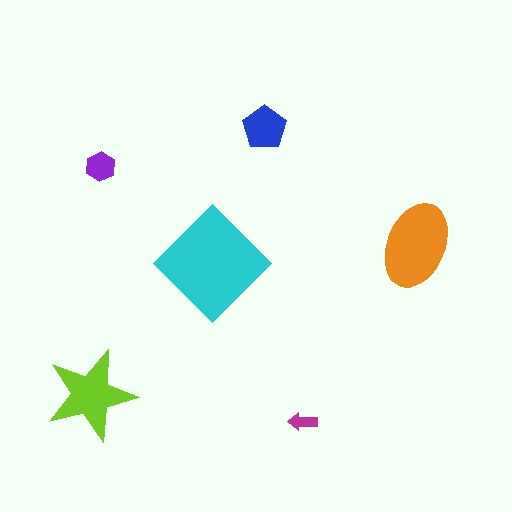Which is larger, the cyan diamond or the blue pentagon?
The cyan diamond.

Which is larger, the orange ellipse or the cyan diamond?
The cyan diamond.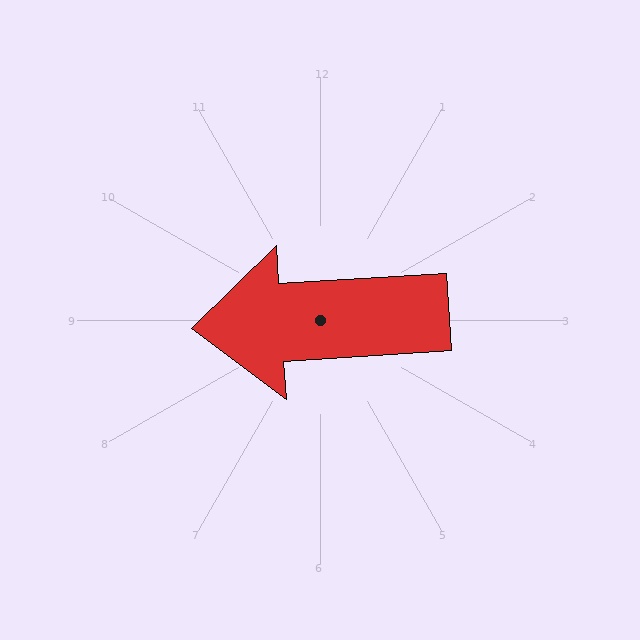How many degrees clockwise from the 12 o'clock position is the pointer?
Approximately 266 degrees.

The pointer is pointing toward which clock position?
Roughly 9 o'clock.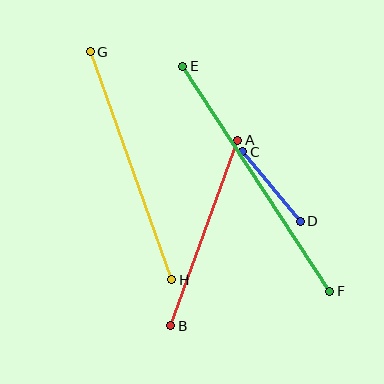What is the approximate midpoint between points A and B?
The midpoint is at approximately (204, 233) pixels.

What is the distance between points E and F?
The distance is approximately 269 pixels.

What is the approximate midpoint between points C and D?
The midpoint is at approximately (271, 186) pixels.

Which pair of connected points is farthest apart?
Points E and F are farthest apart.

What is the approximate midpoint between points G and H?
The midpoint is at approximately (131, 166) pixels.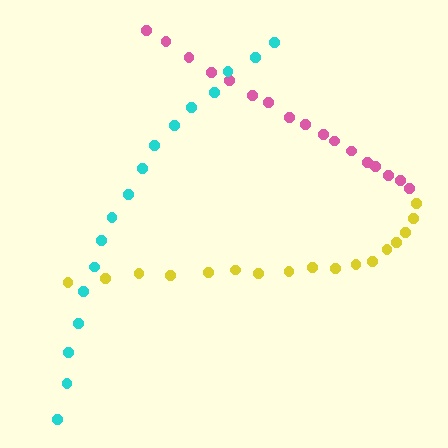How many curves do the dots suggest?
There are 3 distinct paths.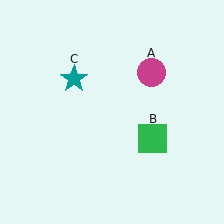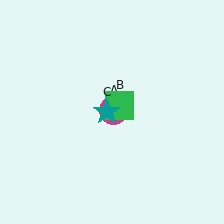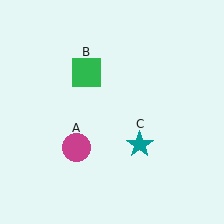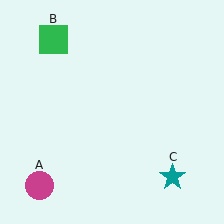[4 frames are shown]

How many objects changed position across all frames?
3 objects changed position: magenta circle (object A), green square (object B), teal star (object C).